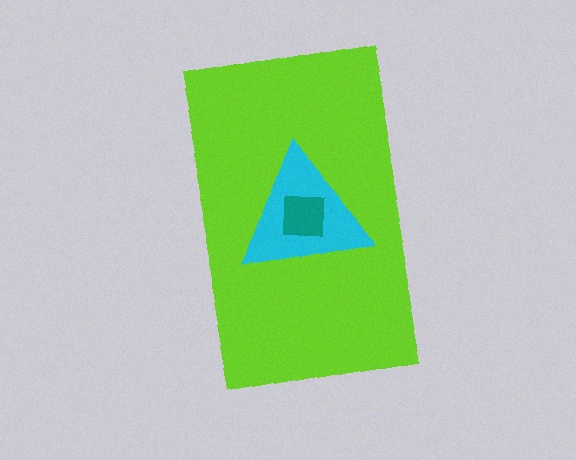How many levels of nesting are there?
3.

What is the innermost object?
The teal square.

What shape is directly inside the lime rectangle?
The cyan triangle.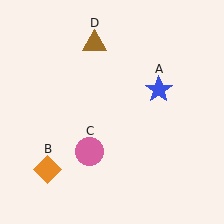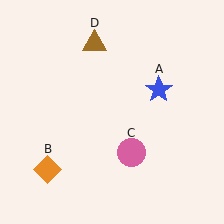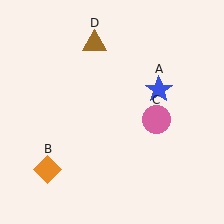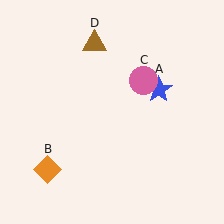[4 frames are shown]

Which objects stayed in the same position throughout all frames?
Blue star (object A) and orange diamond (object B) and brown triangle (object D) remained stationary.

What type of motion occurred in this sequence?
The pink circle (object C) rotated counterclockwise around the center of the scene.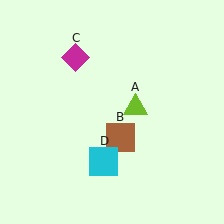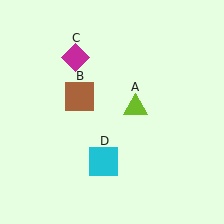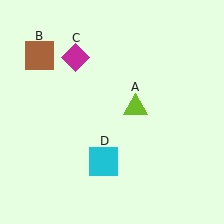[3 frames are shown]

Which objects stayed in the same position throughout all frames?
Lime triangle (object A) and magenta diamond (object C) and cyan square (object D) remained stationary.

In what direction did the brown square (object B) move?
The brown square (object B) moved up and to the left.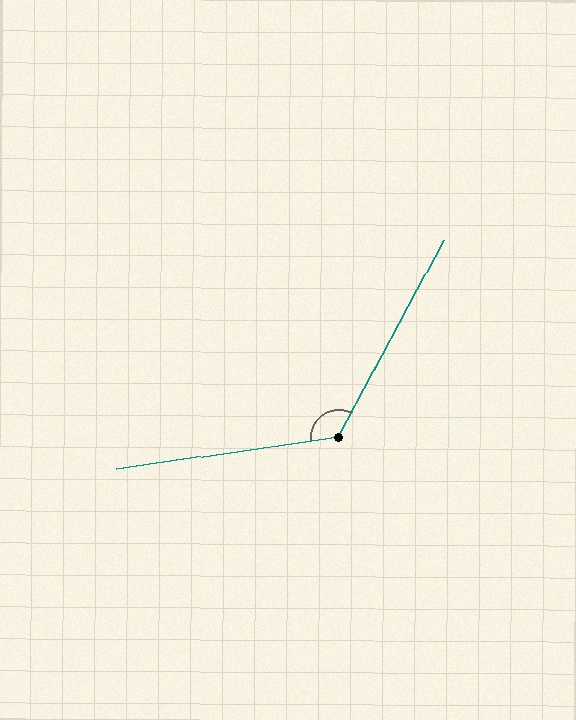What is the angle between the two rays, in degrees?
Approximately 126 degrees.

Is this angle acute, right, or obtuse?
It is obtuse.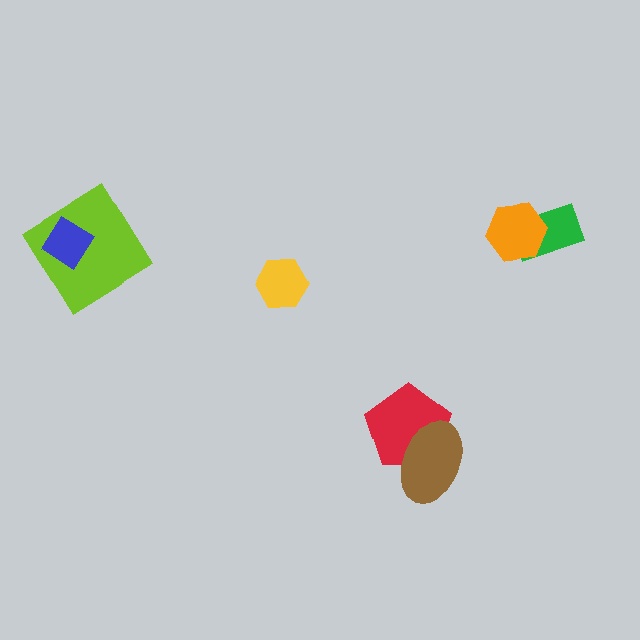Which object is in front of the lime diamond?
The blue diamond is in front of the lime diamond.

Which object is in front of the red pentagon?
The brown ellipse is in front of the red pentagon.